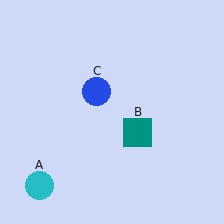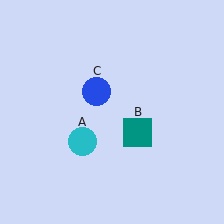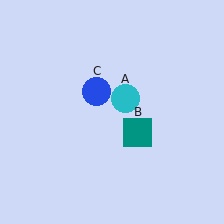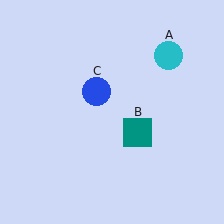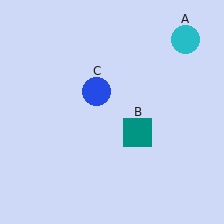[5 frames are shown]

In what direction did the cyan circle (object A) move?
The cyan circle (object A) moved up and to the right.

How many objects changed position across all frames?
1 object changed position: cyan circle (object A).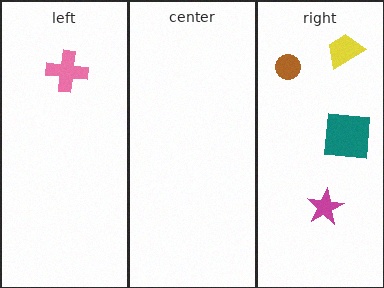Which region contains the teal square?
The right region.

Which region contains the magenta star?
The right region.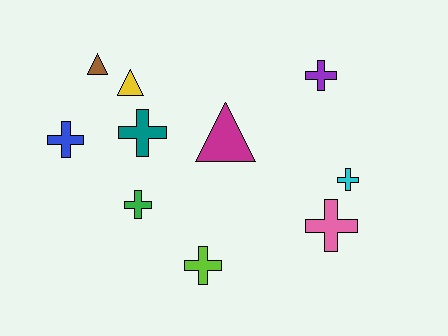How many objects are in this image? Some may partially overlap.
There are 10 objects.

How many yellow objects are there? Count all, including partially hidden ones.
There is 1 yellow object.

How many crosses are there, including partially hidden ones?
There are 7 crosses.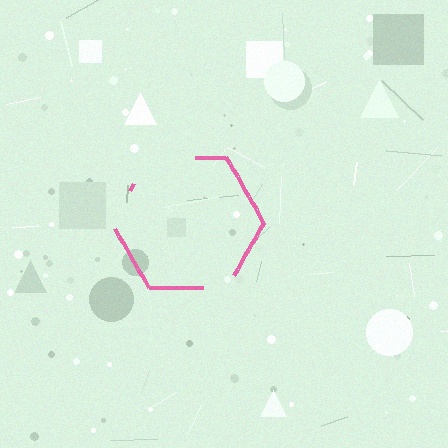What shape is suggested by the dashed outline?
The dashed outline suggests a hexagon.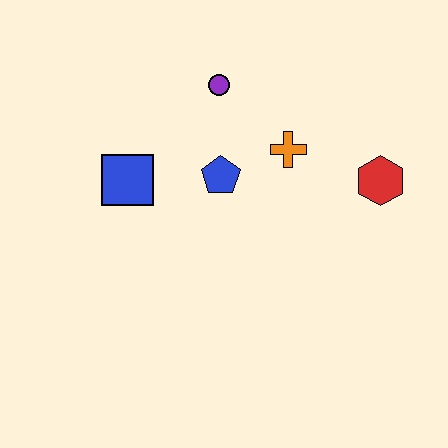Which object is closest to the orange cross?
The blue pentagon is closest to the orange cross.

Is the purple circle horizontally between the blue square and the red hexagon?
Yes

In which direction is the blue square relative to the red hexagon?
The blue square is to the left of the red hexagon.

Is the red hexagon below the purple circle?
Yes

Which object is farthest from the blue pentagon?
The red hexagon is farthest from the blue pentagon.